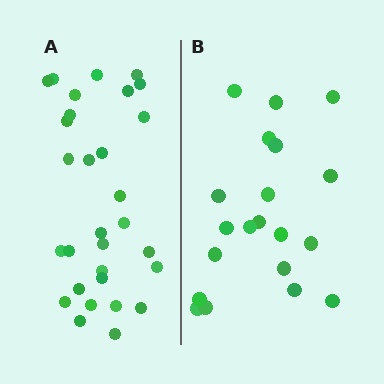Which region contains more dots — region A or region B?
Region A (the left region) has more dots.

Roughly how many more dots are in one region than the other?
Region A has roughly 10 or so more dots than region B.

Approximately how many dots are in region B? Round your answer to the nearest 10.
About 20 dots.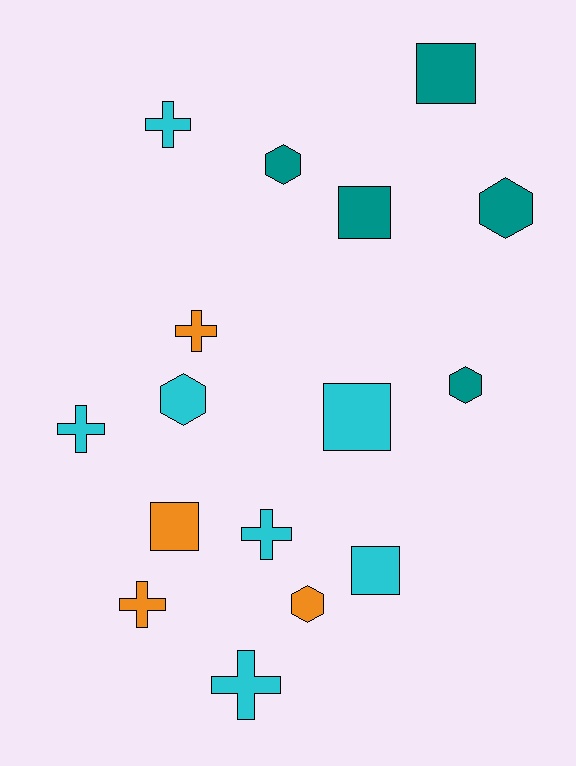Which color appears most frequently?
Cyan, with 7 objects.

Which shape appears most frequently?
Cross, with 6 objects.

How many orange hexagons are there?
There is 1 orange hexagon.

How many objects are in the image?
There are 16 objects.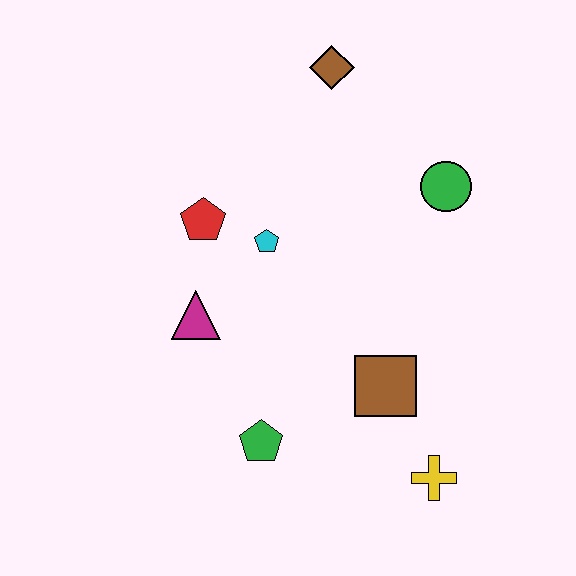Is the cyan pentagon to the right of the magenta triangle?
Yes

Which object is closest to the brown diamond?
The green circle is closest to the brown diamond.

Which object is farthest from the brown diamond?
The yellow cross is farthest from the brown diamond.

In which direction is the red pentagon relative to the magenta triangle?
The red pentagon is above the magenta triangle.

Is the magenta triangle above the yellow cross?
Yes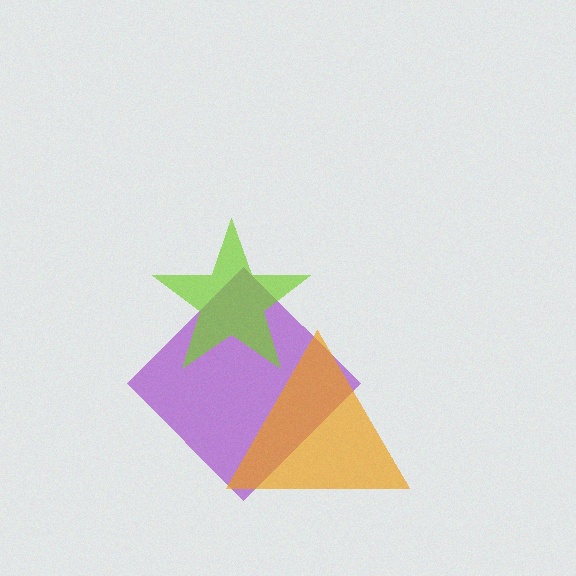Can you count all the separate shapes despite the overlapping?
Yes, there are 3 separate shapes.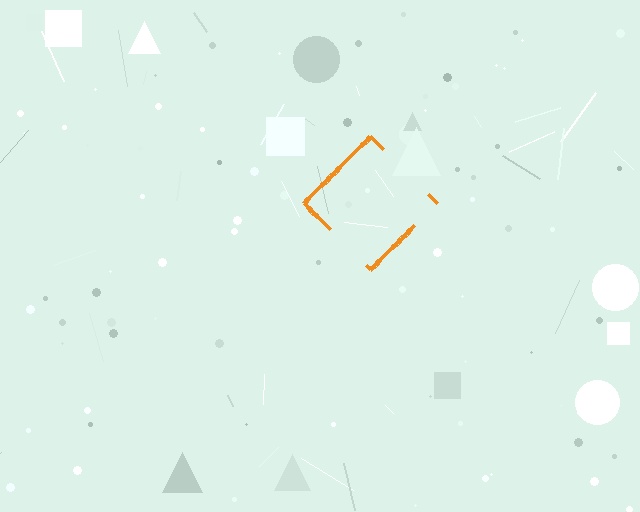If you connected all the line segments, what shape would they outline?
They would outline a diamond.